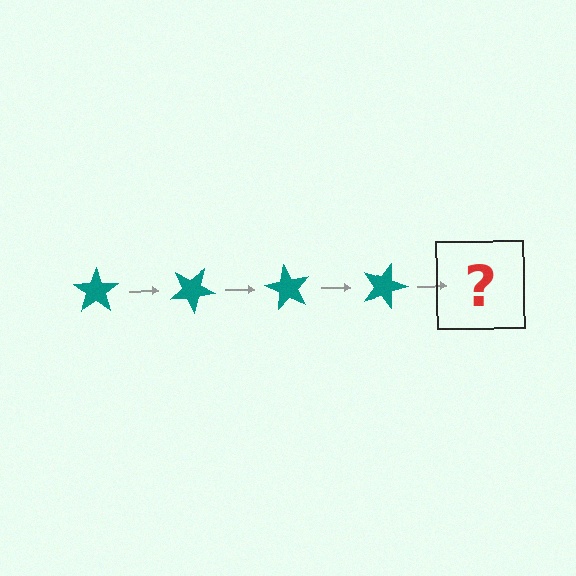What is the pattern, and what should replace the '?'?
The pattern is that the star rotates 30 degrees each step. The '?' should be a teal star rotated 120 degrees.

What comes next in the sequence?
The next element should be a teal star rotated 120 degrees.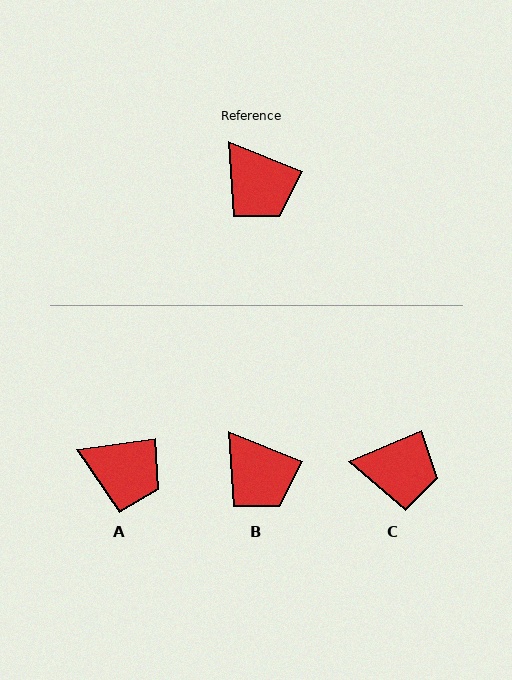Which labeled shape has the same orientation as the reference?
B.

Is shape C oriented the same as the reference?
No, it is off by about 45 degrees.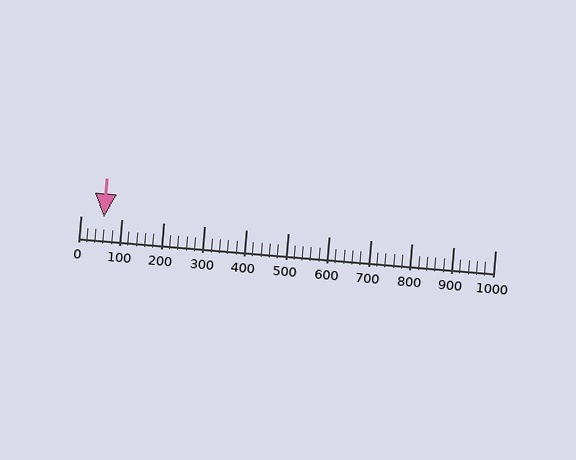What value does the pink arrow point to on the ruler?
The pink arrow points to approximately 56.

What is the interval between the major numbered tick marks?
The major tick marks are spaced 100 units apart.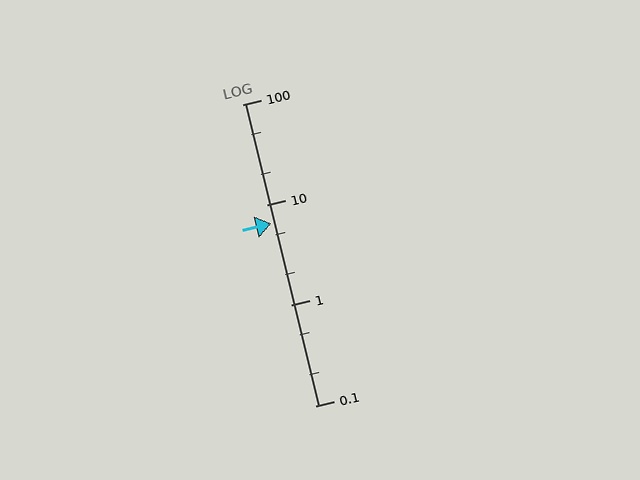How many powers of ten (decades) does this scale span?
The scale spans 3 decades, from 0.1 to 100.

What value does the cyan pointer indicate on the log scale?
The pointer indicates approximately 6.5.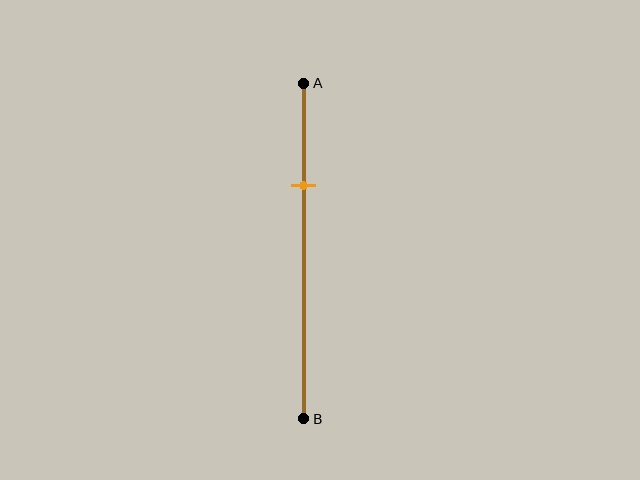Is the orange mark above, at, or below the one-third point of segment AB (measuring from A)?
The orange mark is approximately at the one-third point of segment AB.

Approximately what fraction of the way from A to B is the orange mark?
The orange mark is approximately 30% of the way from A to B.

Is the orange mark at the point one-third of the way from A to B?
Yes, the mark is approximately at the one-third point.